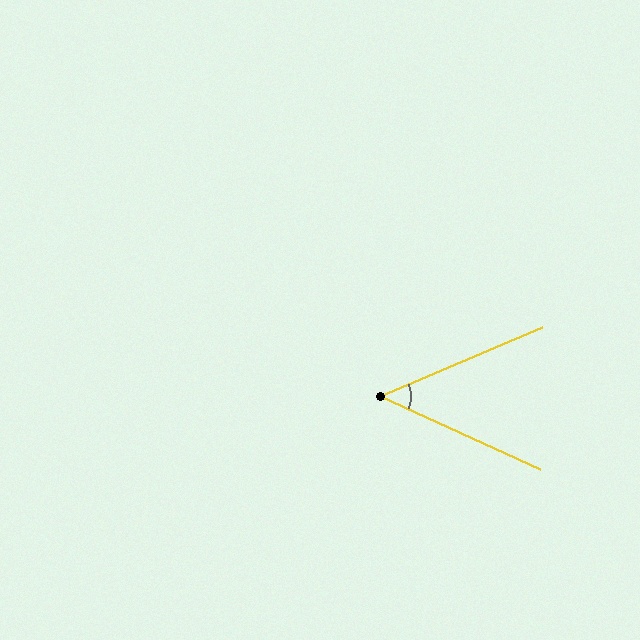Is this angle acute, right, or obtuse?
It is acute.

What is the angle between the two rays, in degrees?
Approximately 48 degrees.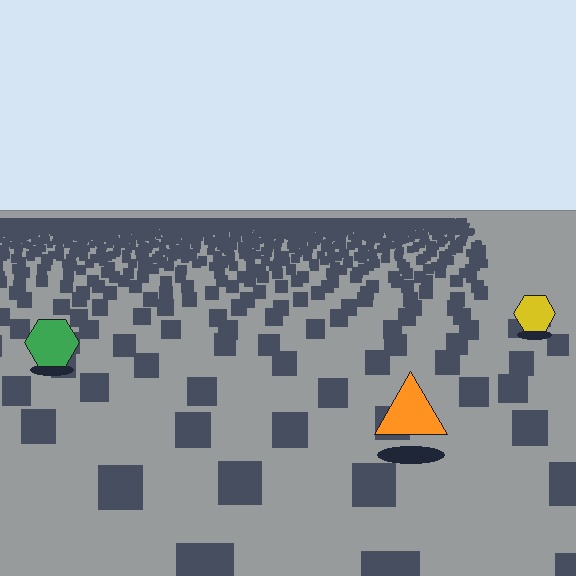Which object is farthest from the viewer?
The yellow hexagon is farthest from the viewer. It appears smaller and the ground texture around it is denser.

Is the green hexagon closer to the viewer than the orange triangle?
No. The orange triangle is closer — you can tell from the texture gradient: the ground texture is coarser near it.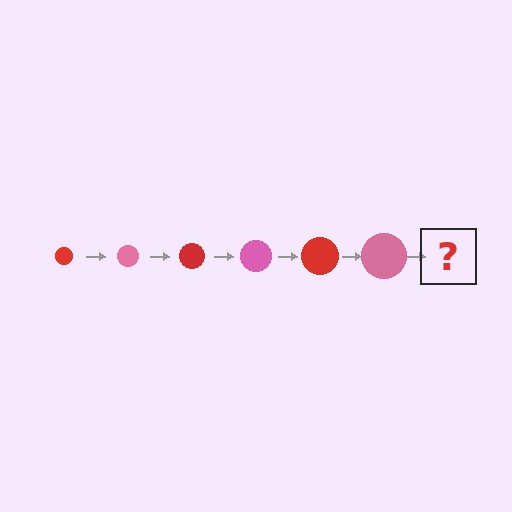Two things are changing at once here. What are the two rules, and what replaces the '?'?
The two rules are that the circle grows larger each step and the color cycles through red and pink. The '?' should be a red circle, larger than the previous one.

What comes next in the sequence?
The next element should be a red circle, larger than the previous one.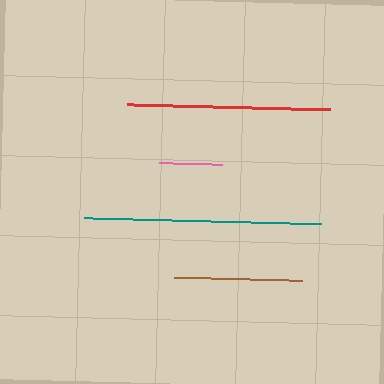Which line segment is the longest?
The teal line is the longest at approximately 237 pixels.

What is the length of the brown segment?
The brown segment is approximately 128 pixels long.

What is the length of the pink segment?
The pink segment is approximately 62 pixels long.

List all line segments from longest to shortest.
From longest to shortest: teal, red, brown, pink.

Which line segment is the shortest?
The pink line is the shortest at approximately 62 pixels.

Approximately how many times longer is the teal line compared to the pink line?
The teal line is approximately 3.8 times the length of the pink line.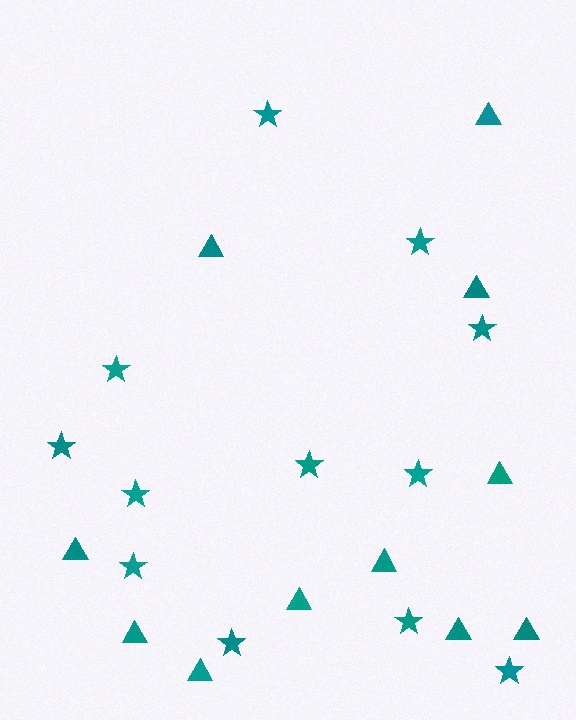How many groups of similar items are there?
There are 2 groups: one group of stars (12) and one group of triangles (11).